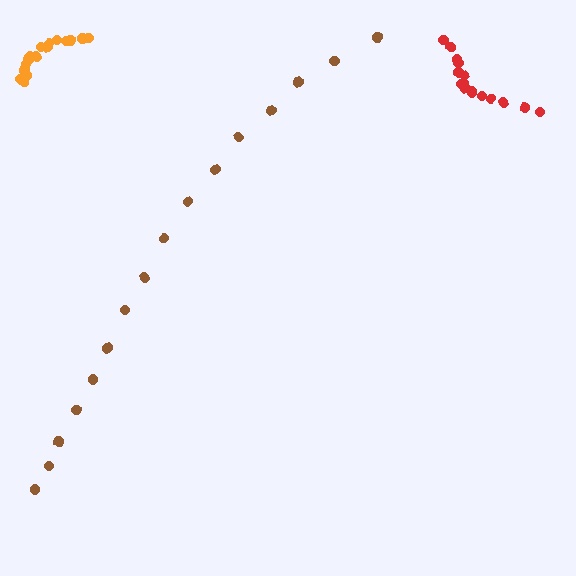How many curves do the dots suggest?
There are 3 distinct paths.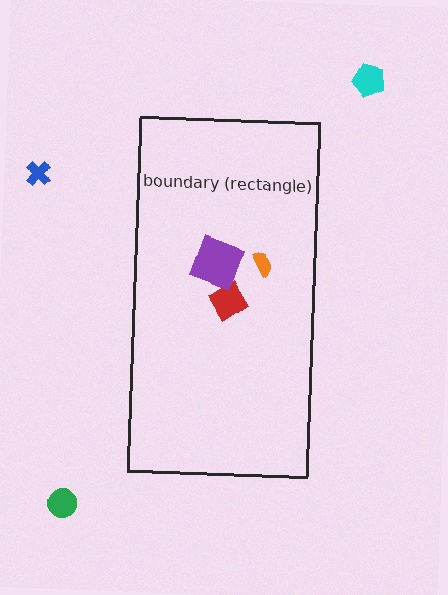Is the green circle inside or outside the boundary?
Outside.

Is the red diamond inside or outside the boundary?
Inside.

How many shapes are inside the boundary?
3 inside, 3 outside.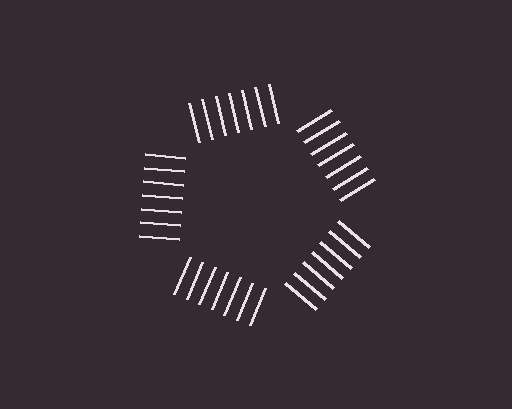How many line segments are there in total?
35 — 7 along each of the 5 edges.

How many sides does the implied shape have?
5 sides — the line-ends trace a pentagon.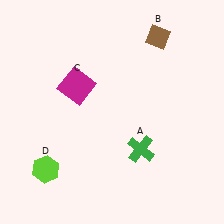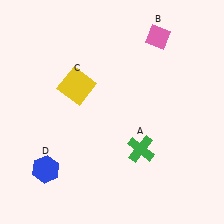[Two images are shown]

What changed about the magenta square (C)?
In Image 1, C is magenta. In Image 2, it changed to yellow.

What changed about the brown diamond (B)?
In Image 1, B is brown. In Image 2, it changed to pink.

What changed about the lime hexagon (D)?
In Image 1, D is lime. In Image 2, it changed to blue.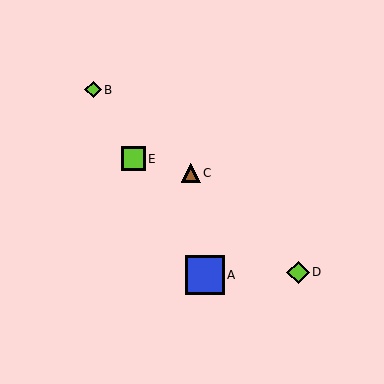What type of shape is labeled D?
Shape D is a lime diamond.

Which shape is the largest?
The blue square (labeled A) is the largest.